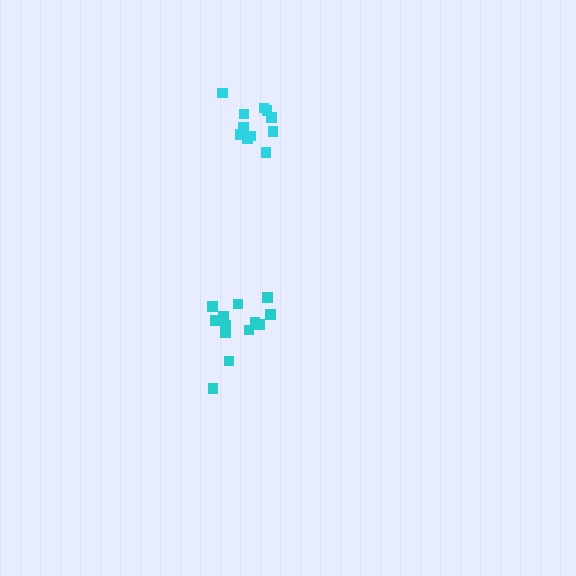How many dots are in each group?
Group 1: 11 dots, Group 2: 13 dots (24 total).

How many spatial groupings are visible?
There are 2 spatial groupings.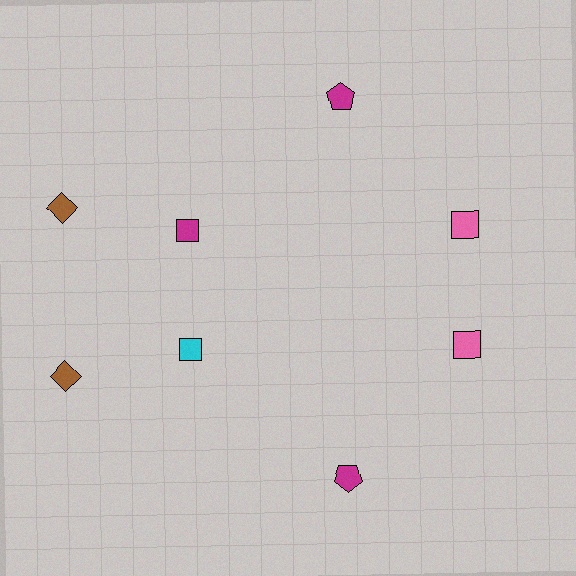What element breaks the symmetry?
The cyan square on the bottom side breaks the symmetry — its mirror counterpart is magenta.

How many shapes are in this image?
There are 8 shapes in this image.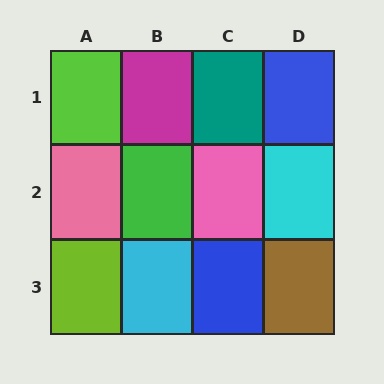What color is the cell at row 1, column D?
Blue.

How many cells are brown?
1 cell is brown.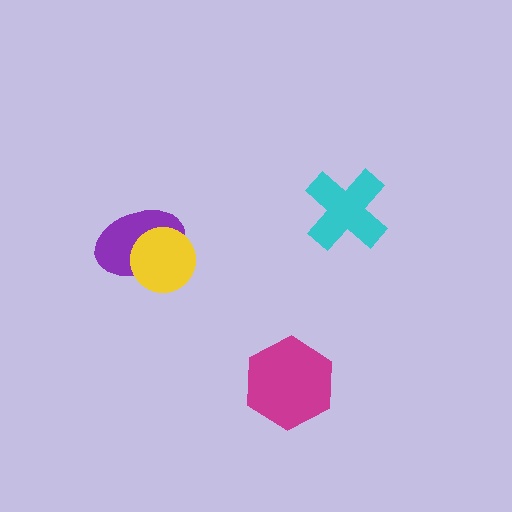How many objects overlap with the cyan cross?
0 objects overlap with the cyan cross.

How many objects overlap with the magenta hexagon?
0 objects overlap with the magenta hexagon.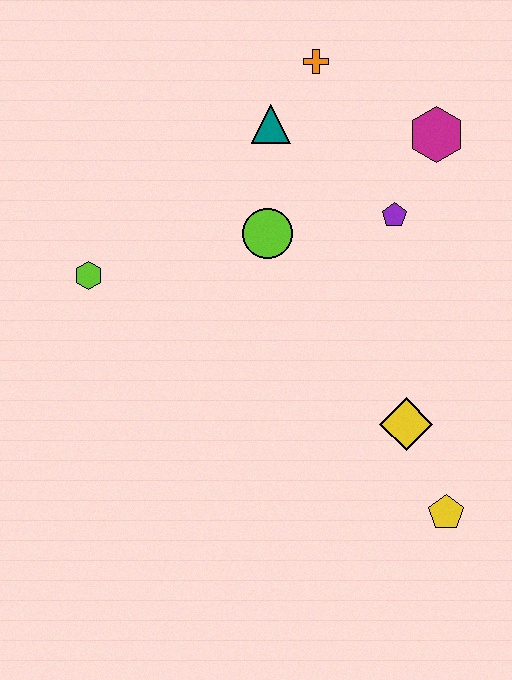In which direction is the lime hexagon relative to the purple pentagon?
The lime hexagon is to the left of the purple pentagon.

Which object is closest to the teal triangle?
The orange cross is closest to the teal triangle.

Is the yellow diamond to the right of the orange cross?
Yes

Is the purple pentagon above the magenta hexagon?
No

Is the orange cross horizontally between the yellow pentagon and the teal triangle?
Yes